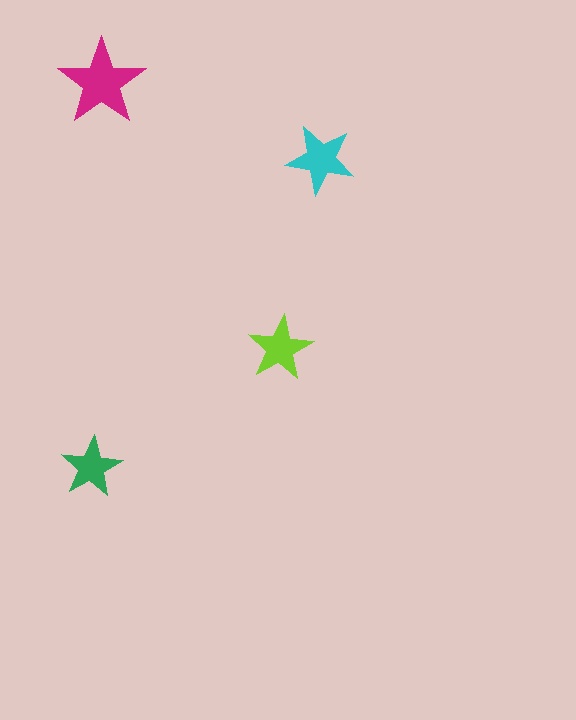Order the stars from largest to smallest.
the magenta one, the cyan one, the lime one, the green one.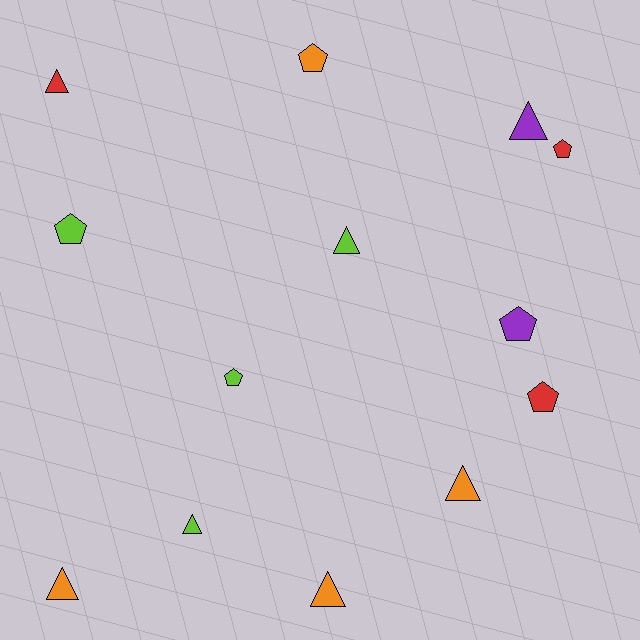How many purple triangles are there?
There is 1 purple triangle.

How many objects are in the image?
There are 13 objects.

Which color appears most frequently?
Orange, with 4 objects.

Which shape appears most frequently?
Triangle, with 7 objects.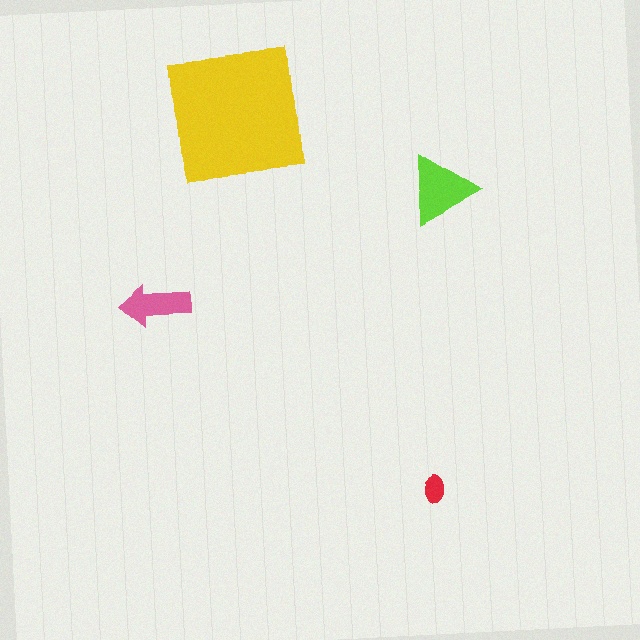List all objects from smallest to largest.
The red ellipse, the pink arrow, the lime triangle, the yellow square.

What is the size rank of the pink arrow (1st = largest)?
3rd.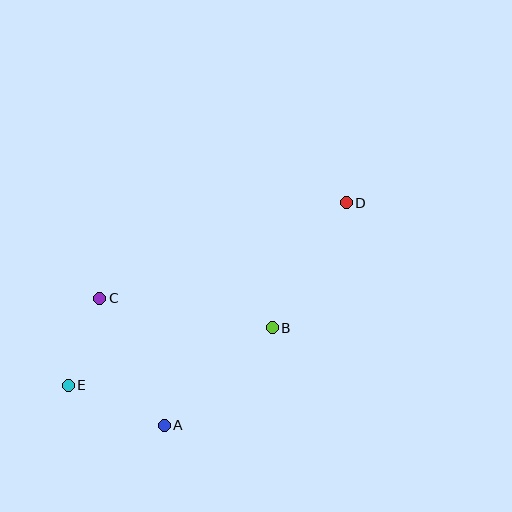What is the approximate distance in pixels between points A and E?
The distance between A and E is approximately 104 pixels.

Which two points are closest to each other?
Points C and E are closest to each other.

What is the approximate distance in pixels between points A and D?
The distance between A and D is approximately 287 pixels.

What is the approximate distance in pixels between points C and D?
The distance between C and D is approximately 264 pixels.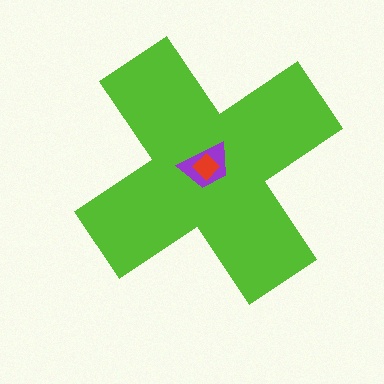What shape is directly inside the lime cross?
The purple trapezoid.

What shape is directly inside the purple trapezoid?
The red diamond.